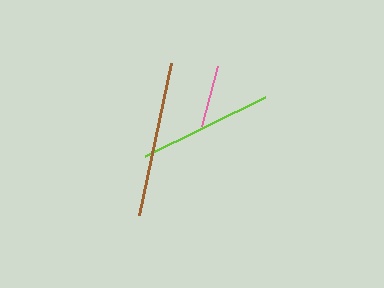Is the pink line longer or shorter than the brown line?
The brown line is longer than the pink line.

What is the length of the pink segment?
The pink segment is approximately 62 pixels long.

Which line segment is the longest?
The brown line is the longest at approximately 156 pixels.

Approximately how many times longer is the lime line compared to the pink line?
The lime line is approximately 2.2 times the length of the pink line.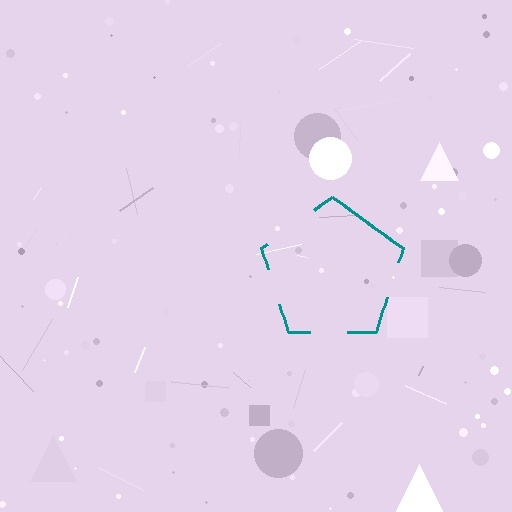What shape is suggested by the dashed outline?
The dashed outline suggests a pentagon.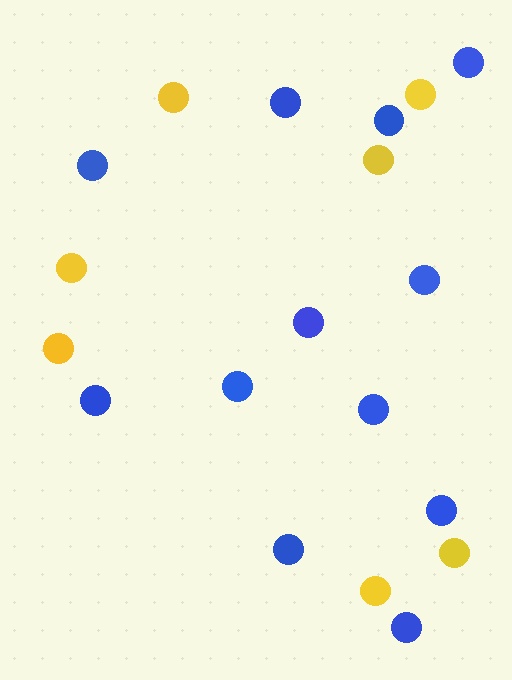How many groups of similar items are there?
There are 2 groups: one group of yellow circles (7) and one group of blue circles (12).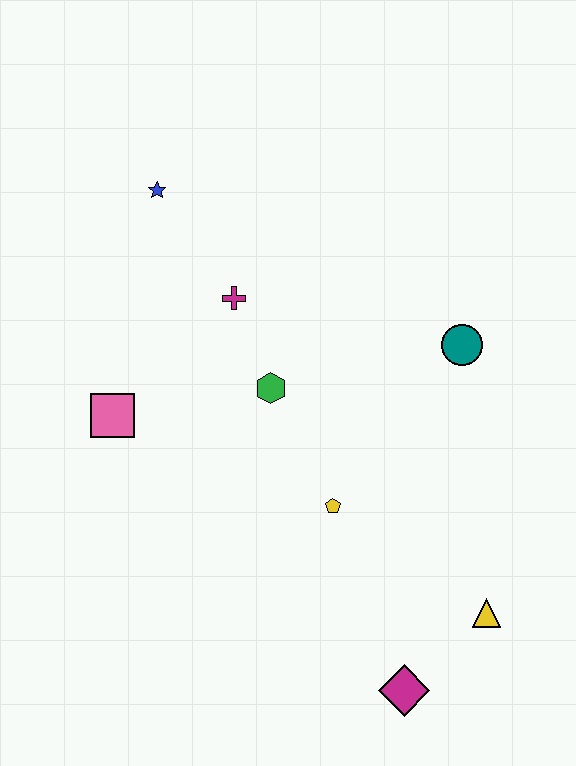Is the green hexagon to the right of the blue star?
Yes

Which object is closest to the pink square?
The green hexagon is closest to the pink square.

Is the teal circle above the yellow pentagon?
Yes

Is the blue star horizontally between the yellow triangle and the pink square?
Yes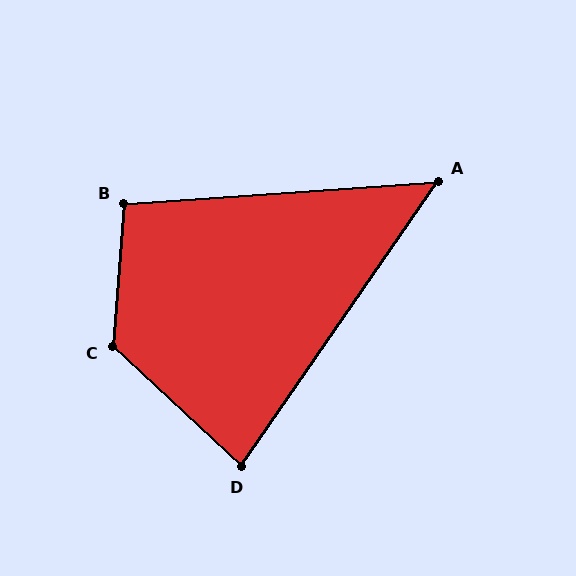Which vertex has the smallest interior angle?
A, at approximately 51 degrees.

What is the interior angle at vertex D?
Approximately 82 degrees (acute).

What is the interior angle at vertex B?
Approximately 98 degrees (obtuse).